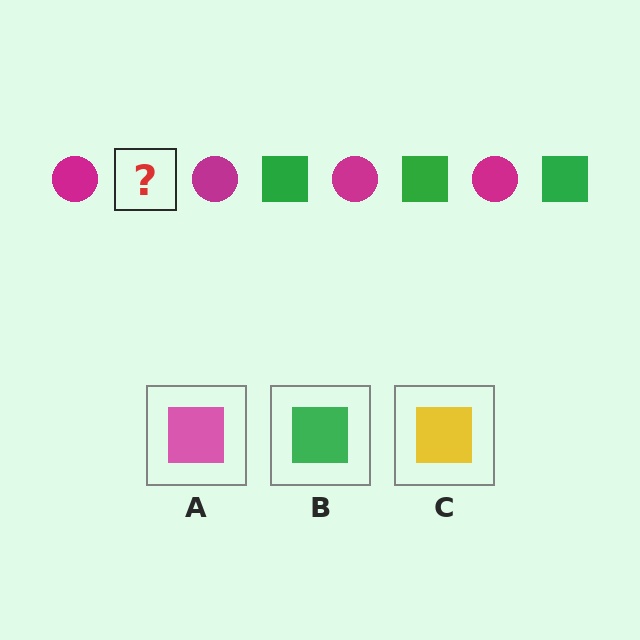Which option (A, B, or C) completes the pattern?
B.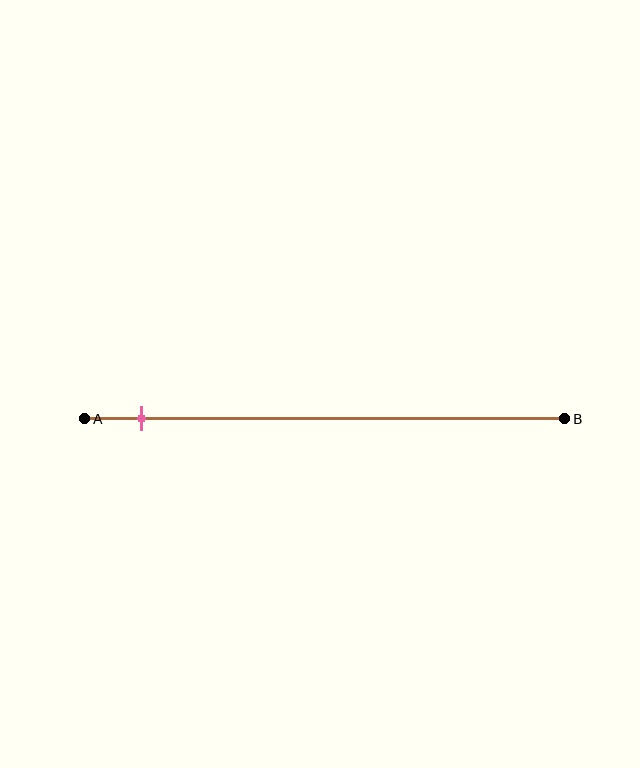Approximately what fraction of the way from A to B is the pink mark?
The pink mark is approximately 10% of the way from A to B.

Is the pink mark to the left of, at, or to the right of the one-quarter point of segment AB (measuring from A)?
The pink mark is to the left of the one-quarter point of segment AB.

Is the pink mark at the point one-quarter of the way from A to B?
No, the mark is at about 10% from A, not at the 25% one-quarter point.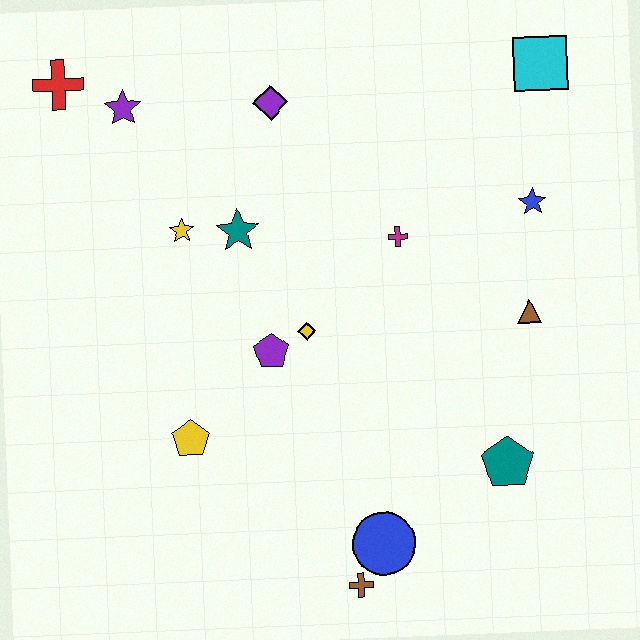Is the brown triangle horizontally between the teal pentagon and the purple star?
No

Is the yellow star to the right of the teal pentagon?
No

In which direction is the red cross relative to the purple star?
The red cross is to the left of the purple star.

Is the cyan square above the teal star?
Yes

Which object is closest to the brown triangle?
The blue star is closest to the brown triangle.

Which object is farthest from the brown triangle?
The red cross is farthest from the brown triangle.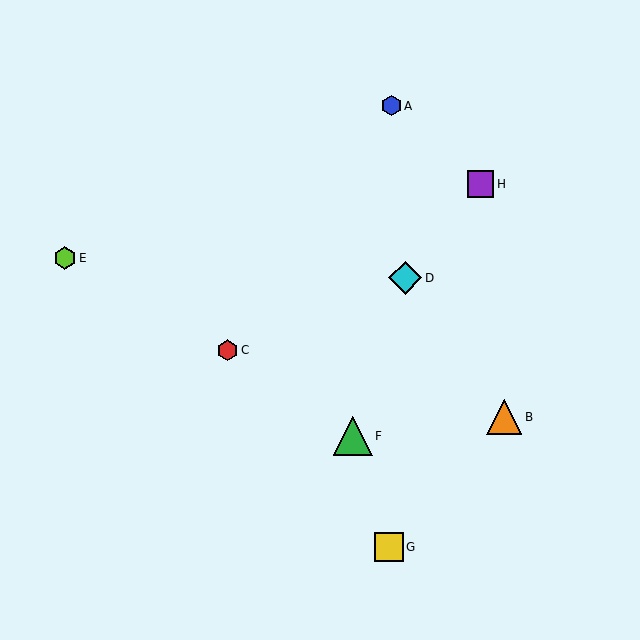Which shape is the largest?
The green triangle (labeled F) is the largest.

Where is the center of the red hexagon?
The center of the red hexagon is at (227, 350).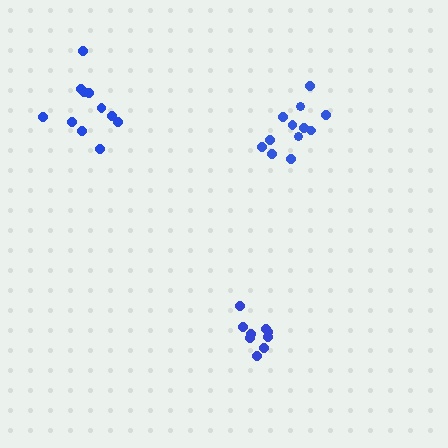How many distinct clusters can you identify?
There are 3 distinct clusters.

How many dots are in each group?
Group 1: 11 dots, Group 2: 9 dots, Group 3: 12 dots (32 total).